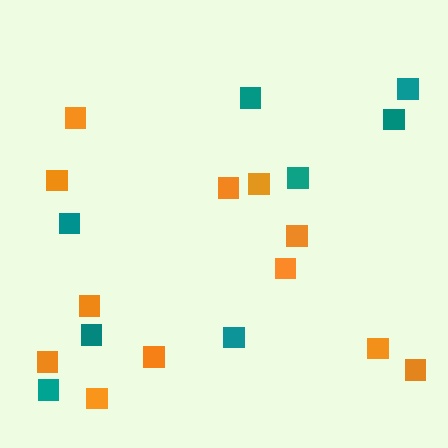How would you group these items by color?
There are 2 groups: one group of orange squares (12) and one group of teal squares (8).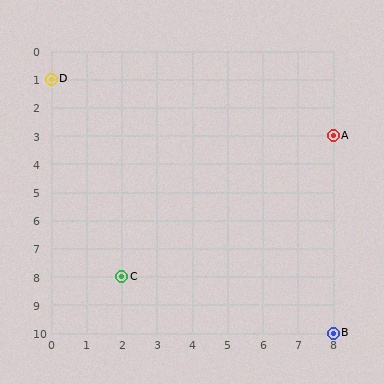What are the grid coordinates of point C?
Point C is at grid coordinates (2, 8).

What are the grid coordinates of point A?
Point A is at grid coordinates (8, 3).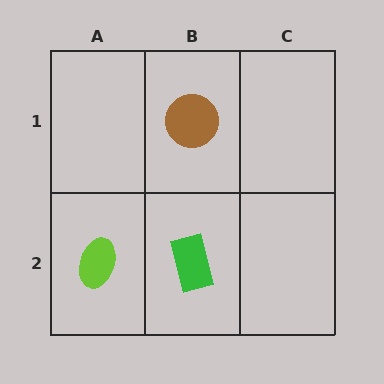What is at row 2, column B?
A green rectangle.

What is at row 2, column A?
A lime ellipse.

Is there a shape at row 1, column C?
No, that cell is empty.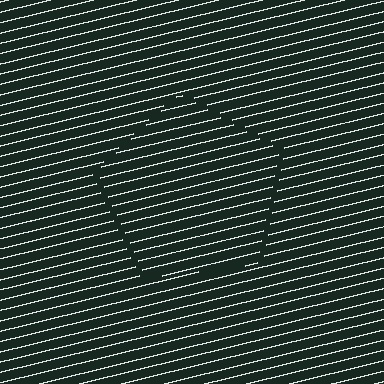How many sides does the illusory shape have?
5 sides — the line-ends trace a pentagon.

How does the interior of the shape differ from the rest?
The interior of the shape contains the same grating, shifted by half a period — the contour is defined by the phase discontinuity where line-ends from the inner and outer gratings abut.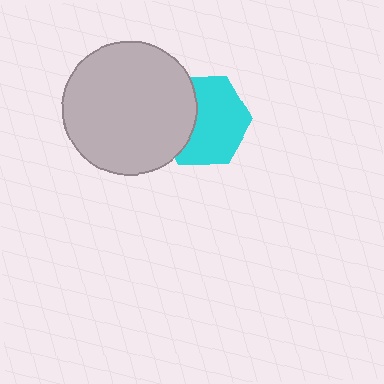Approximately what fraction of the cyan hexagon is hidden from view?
Roughly 35% of the cyan hexagon is hidden behind the light gray circle.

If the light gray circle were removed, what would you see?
You would see the complete cyan hexagon.